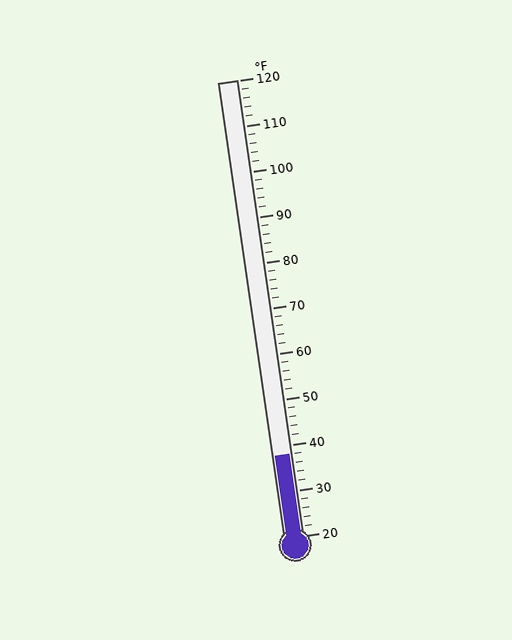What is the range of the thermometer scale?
The thermometer scale ranges from 20°F to 120°F.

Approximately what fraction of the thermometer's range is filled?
The thermometer is filled to approximately 20% of its range.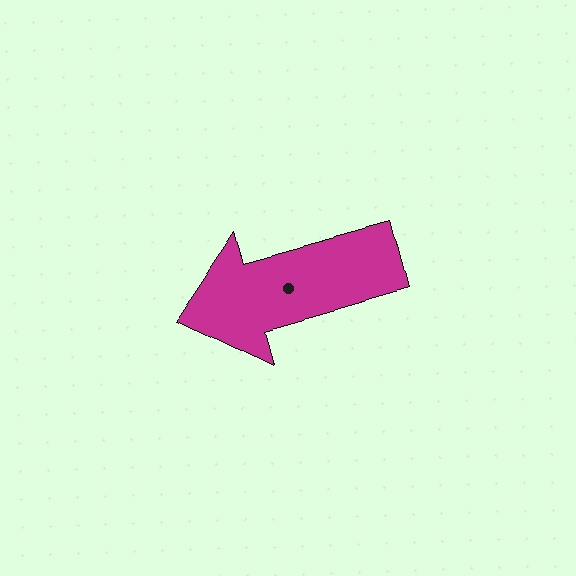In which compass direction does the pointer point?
West.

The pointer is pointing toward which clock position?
Roughly 8 o'clock.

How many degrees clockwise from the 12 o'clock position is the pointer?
Approximately 255 degrees.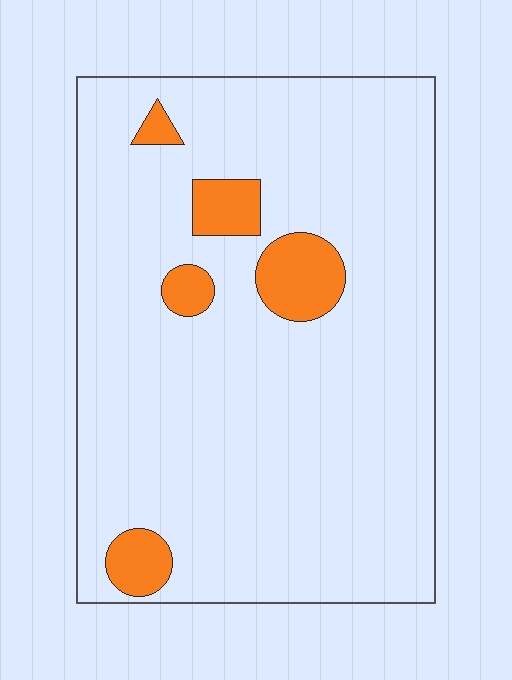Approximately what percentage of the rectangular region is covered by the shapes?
Approximately 10%.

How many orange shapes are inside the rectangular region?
5.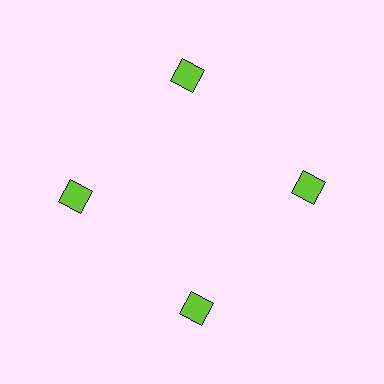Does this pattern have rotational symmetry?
Yes, this pattern has 4-fold rotational symmetry. It looks the same after rotating 90 degrees around the center.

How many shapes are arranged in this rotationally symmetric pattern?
There are 4 shapes, arranged in 4 groups of 1.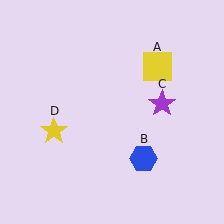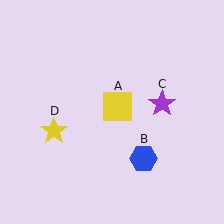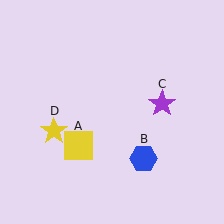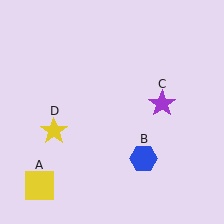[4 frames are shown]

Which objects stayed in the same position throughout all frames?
Blue hexagon (object B) and purple star (object C) and yellow star (object D) remained stationary.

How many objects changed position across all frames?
1 object changed position: yellow square (object A).